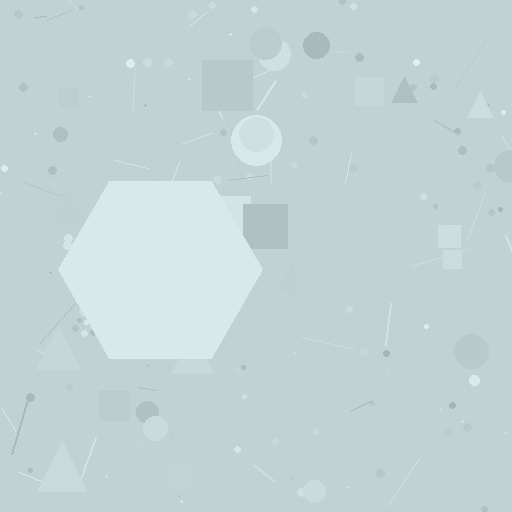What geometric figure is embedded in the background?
A hexagon is embedded in the background.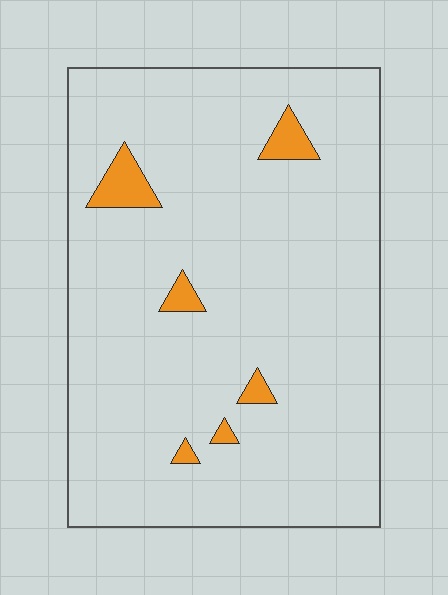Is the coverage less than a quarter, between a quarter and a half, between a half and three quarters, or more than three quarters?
Less than a quarter.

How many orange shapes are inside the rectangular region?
6.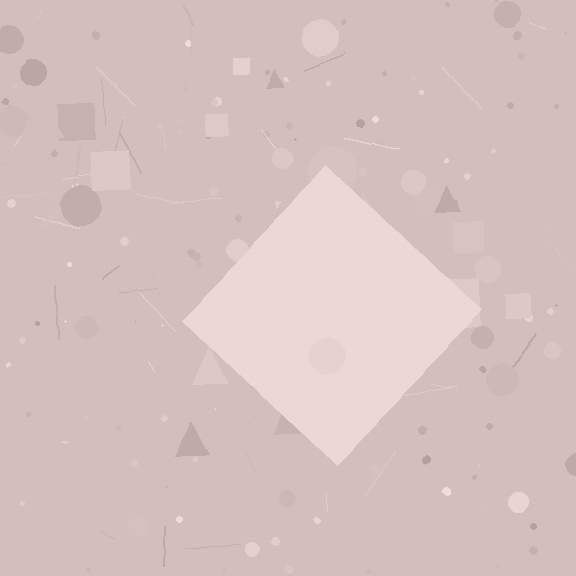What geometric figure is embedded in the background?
A diamond is embedded in the background.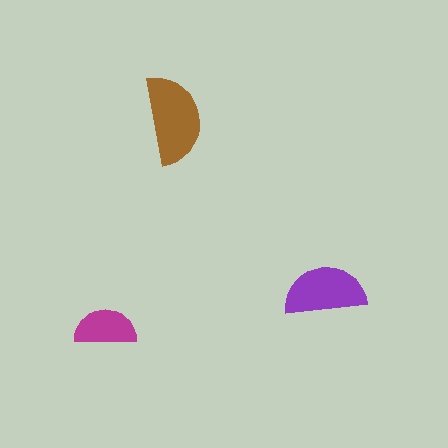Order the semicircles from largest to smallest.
the brown one, the purple one, the magenta one.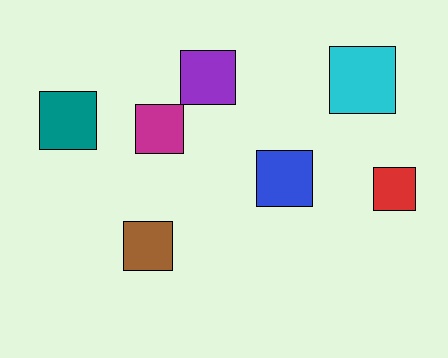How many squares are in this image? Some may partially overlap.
There are 7 squares.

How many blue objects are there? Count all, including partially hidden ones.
There is 1 blue object.